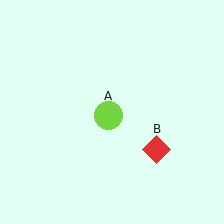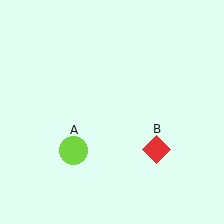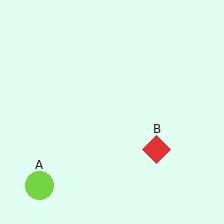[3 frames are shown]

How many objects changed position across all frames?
1 object changed position: lime circle (object A).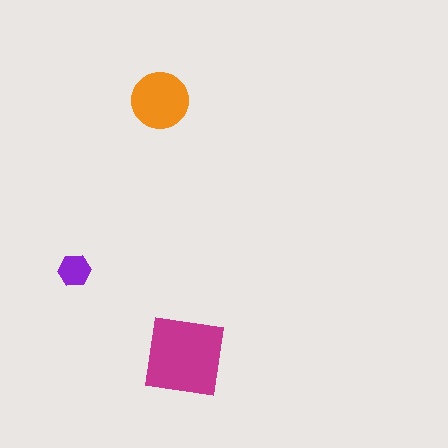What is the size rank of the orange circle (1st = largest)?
2nd.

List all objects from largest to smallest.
The magenta square, the orange circle, the purple hexagon.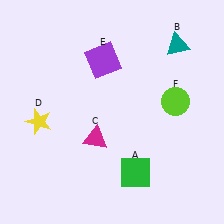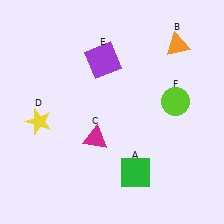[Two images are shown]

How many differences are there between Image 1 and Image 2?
There is 1 difference between the two images.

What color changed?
The triangle (B) changed from teal in Image 1 to orange in Image 2.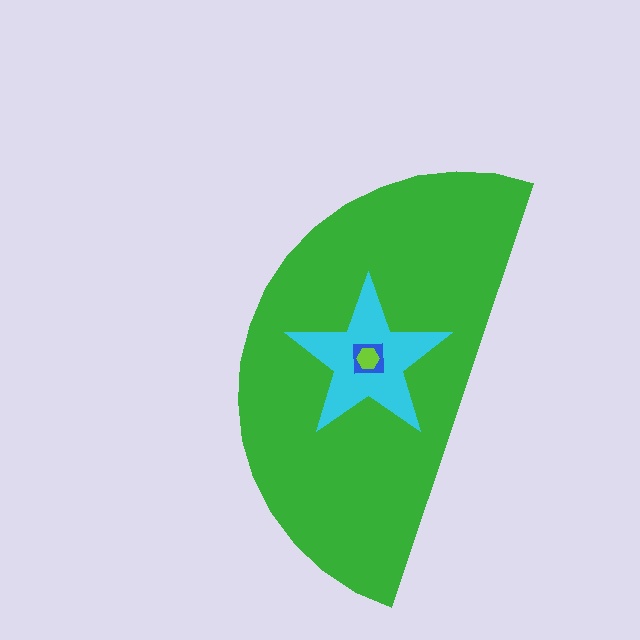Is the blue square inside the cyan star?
Yes.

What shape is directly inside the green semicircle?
The cyan star.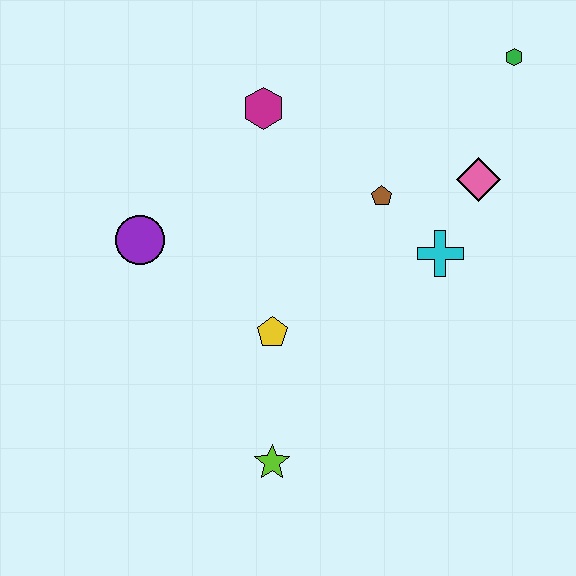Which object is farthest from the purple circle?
The green hexagon is farthest from the purple circle.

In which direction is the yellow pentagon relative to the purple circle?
The yellow pentagon is to the right of the purple circle.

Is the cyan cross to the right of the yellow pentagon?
Yes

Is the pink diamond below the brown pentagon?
No